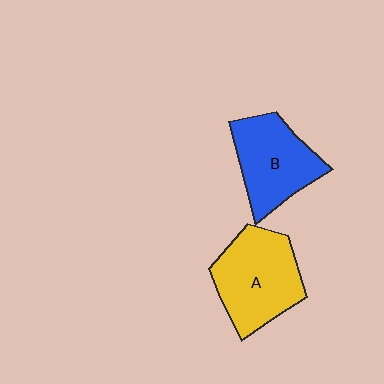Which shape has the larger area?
Shape A (yellow).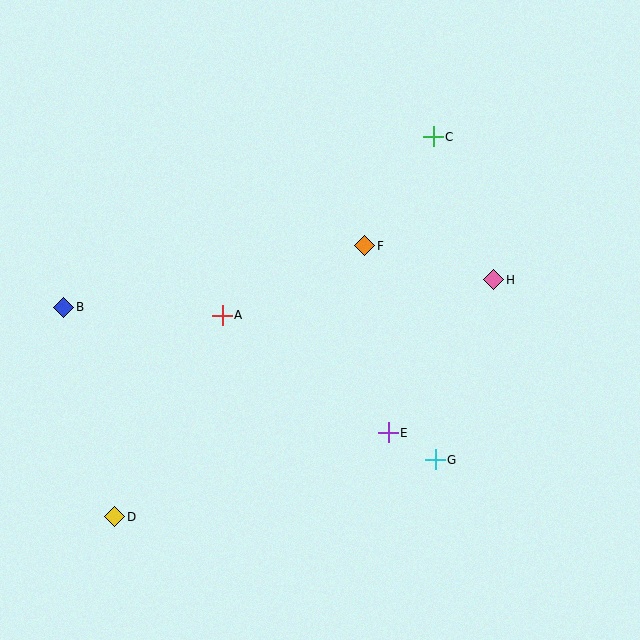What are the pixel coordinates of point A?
Point A is at (222, 315).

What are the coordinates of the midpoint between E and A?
The midpoint between E and A is at (305, 374).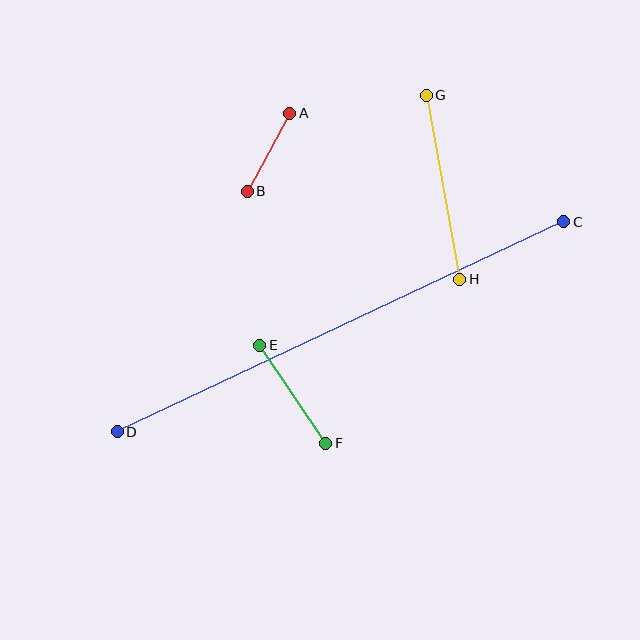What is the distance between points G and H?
The distance is approximately 187 pixels.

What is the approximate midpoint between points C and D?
The midpoint is at approximately (340, 327) pixels.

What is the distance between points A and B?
The distance is approximately 89 pixels.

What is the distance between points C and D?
The distance is approximately 493 pixels.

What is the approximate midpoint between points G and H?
The midpoint is at approximately (443, 187) pixels.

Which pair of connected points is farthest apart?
Points C and D are farthest apart.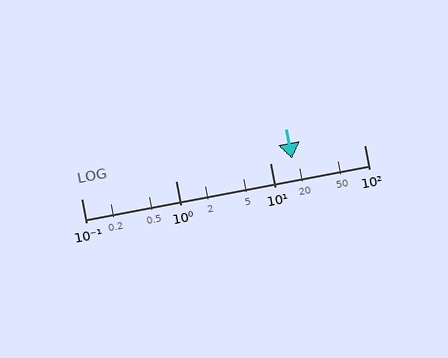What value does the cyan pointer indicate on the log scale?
The pointer indicates approximately 17.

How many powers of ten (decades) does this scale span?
The scale spans 3 decades, from 0.1 to 100.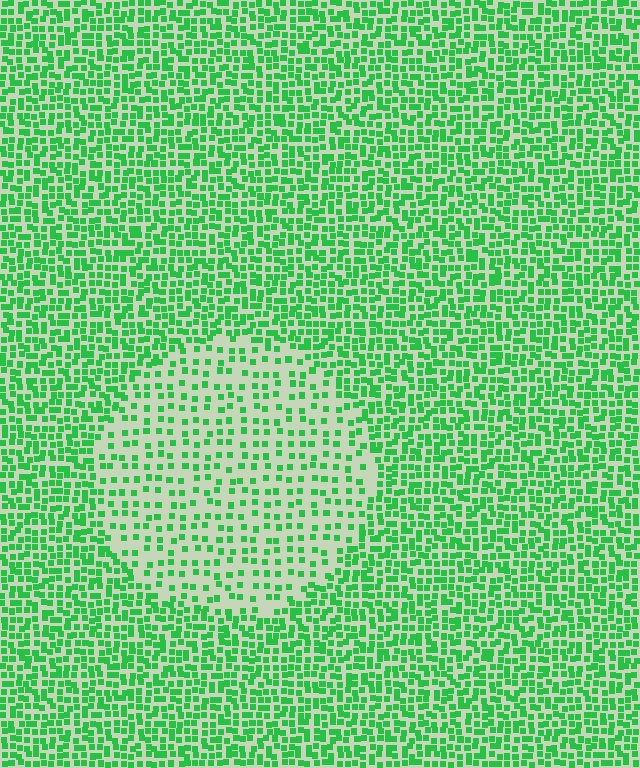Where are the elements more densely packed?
The elements are more densely packed outside the circle boundary.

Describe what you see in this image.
The image contains small green elements arranged at two different densities. A circle-shaped region is visible where the elements are less densely packed than the surrounding area.